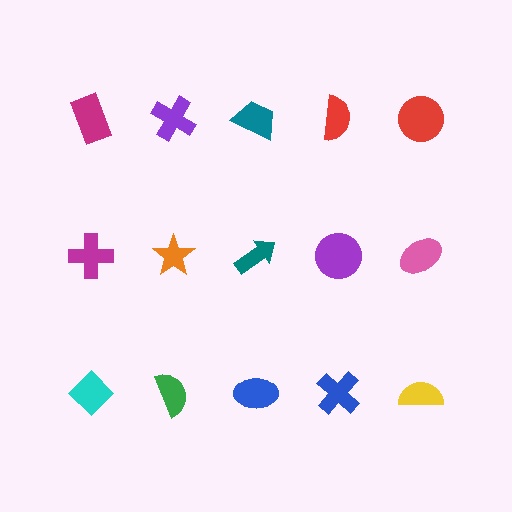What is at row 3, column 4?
A blue cross.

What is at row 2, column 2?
An orange star.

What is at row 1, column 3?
A teal trapezoid.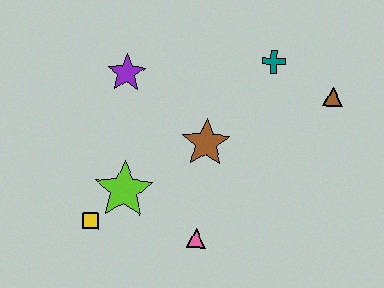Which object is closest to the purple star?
The brown star is closest to the purple star.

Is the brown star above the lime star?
Yes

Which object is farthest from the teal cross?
The yellow square is farthest from the teal cross.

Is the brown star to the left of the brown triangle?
Yes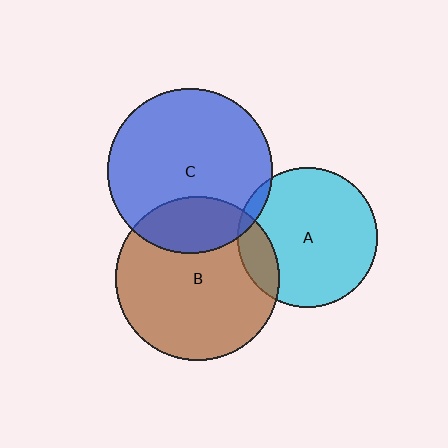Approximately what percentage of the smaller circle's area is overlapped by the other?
Approximately 25%.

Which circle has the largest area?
Circle C (blue).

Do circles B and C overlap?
Yes.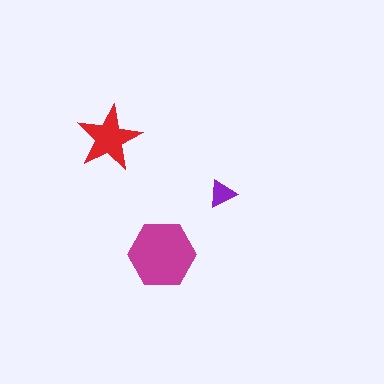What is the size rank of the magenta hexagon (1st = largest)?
1st.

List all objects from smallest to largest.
The purple triangle, the red star, the magenta hexagon.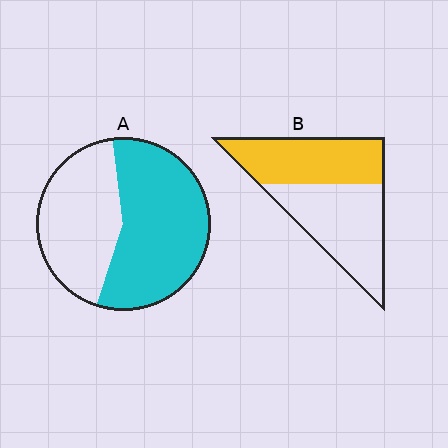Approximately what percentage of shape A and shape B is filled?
A is approximately 55% and B is approximately 45%.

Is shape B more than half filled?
Roughly half.